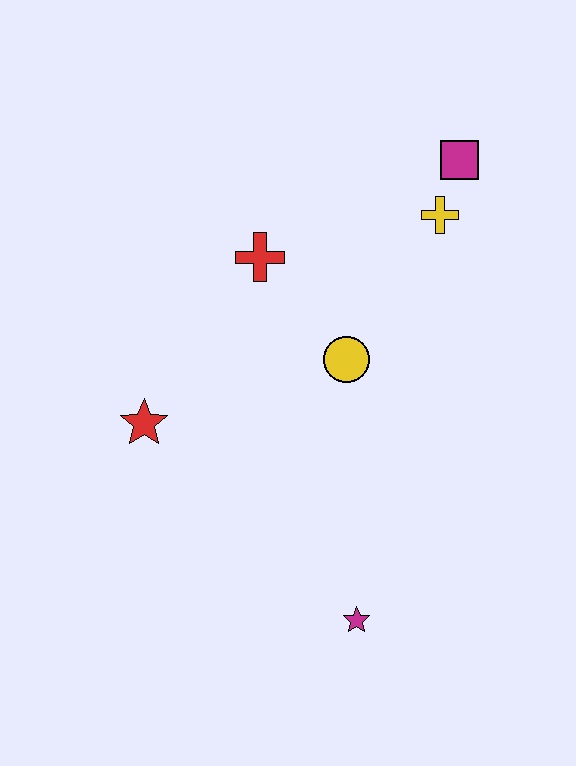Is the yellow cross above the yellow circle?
Yes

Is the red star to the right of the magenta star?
No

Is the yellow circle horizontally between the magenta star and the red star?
Yes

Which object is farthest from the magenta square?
The magenta star is farthest from the magenta square.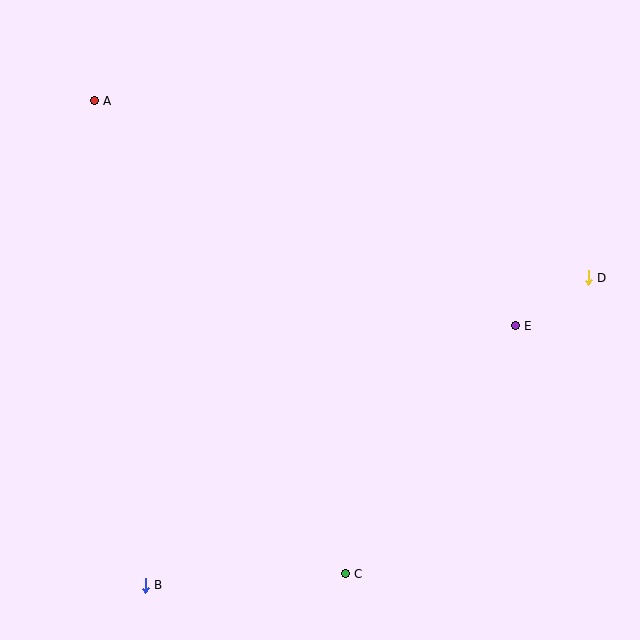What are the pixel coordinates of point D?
Point D is at (588, 278).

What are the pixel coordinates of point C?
Point C is at (345, 574).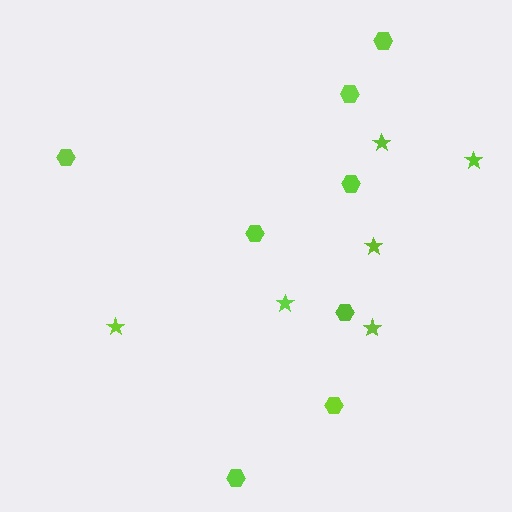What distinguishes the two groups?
There are 2 groups: one group of stars (6) and one group of hexagons (8).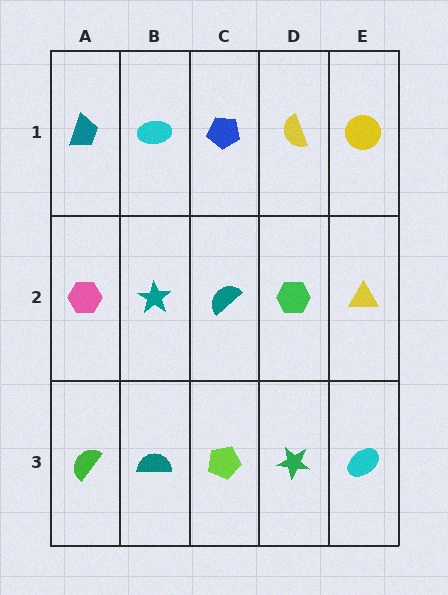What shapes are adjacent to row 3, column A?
A pink hexagon (row 2, column A), a teal semicircle (row 3, column B).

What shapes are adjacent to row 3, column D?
A green hexagon (row 2, column D), a lime pentagon (row 3, column C), a cyan ellipse (row 3, column E).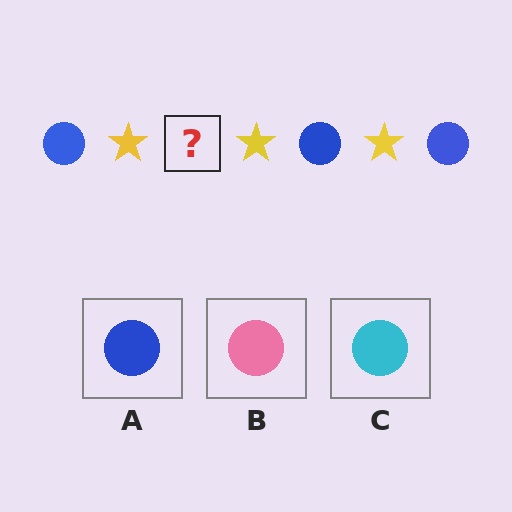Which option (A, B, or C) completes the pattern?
A.